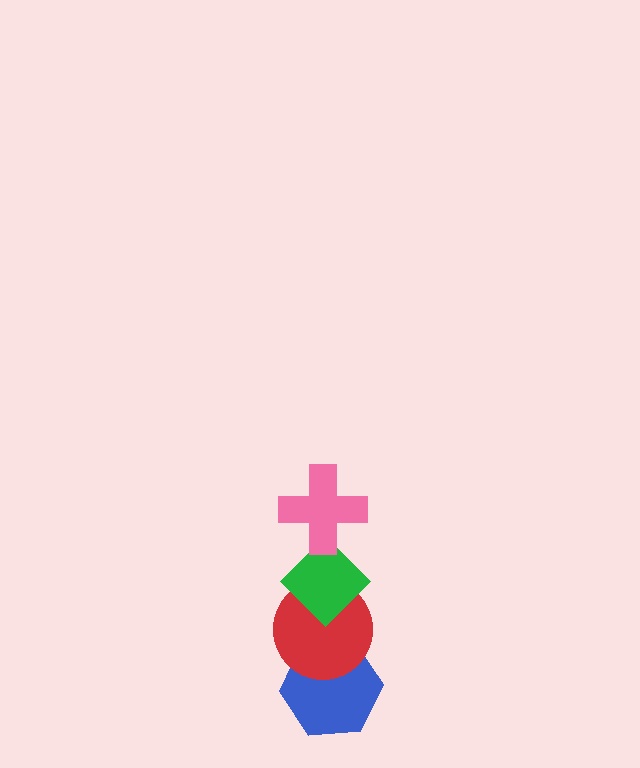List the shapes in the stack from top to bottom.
From top to bottom: the pink cross, the green diamond, the red circle, the blue hexagon.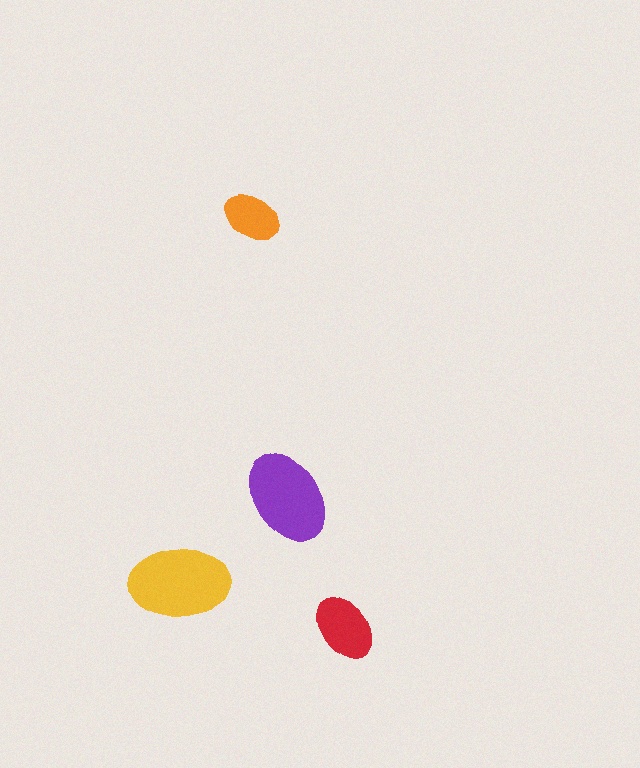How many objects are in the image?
There are 4 objects in the image.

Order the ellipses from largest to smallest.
the yellow one, the purple one, the red one, the orange one.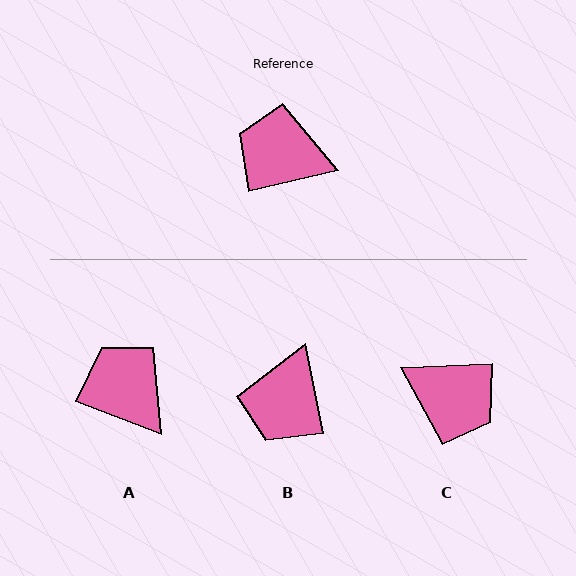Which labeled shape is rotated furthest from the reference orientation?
C, about 169 degrees away.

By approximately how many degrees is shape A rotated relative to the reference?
Approximately 35 degrees clockwise.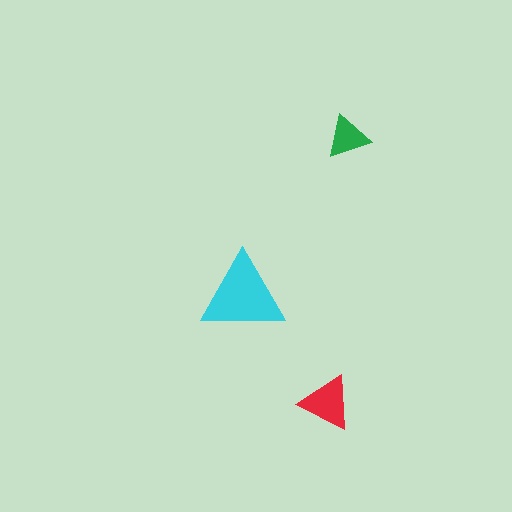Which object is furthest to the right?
The green triangle is rightmost.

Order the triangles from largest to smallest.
the cyan one, the red one, the green one.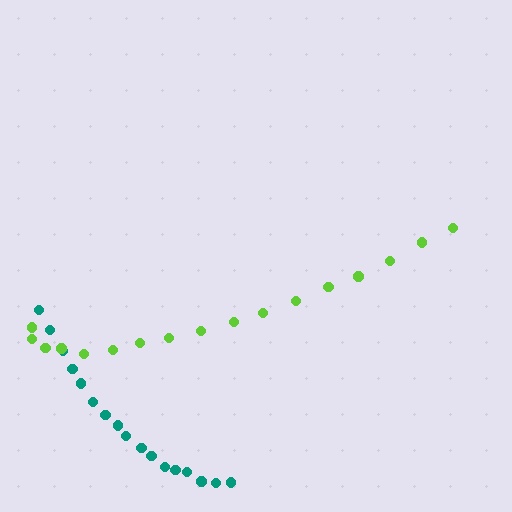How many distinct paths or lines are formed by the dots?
There are 2 distinct paths.